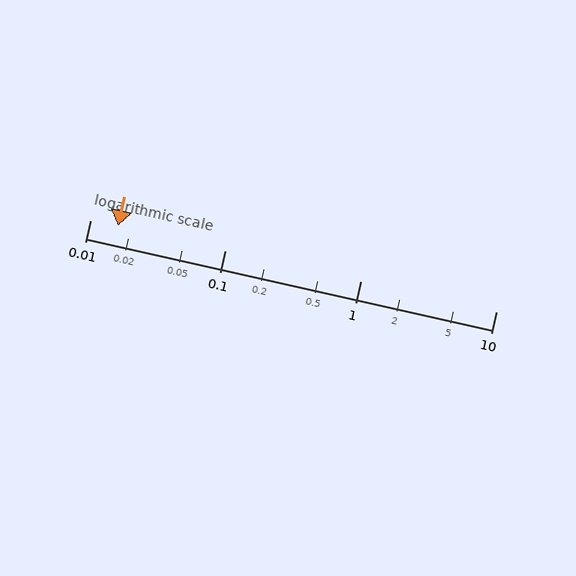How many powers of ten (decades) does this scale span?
The scale spans 3 decades, from 0.01 to 10.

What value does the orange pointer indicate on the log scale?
The pointer indicates approximately 0.016.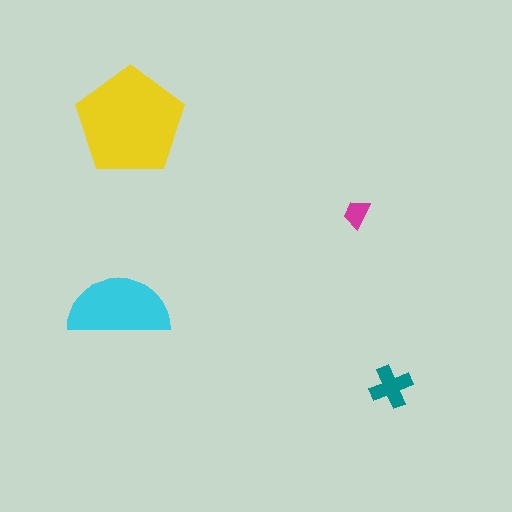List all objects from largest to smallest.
The yellow pentagon, the cyan semicircle, the teal cross, the magenta trapezoid.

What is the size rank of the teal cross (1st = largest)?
3rd.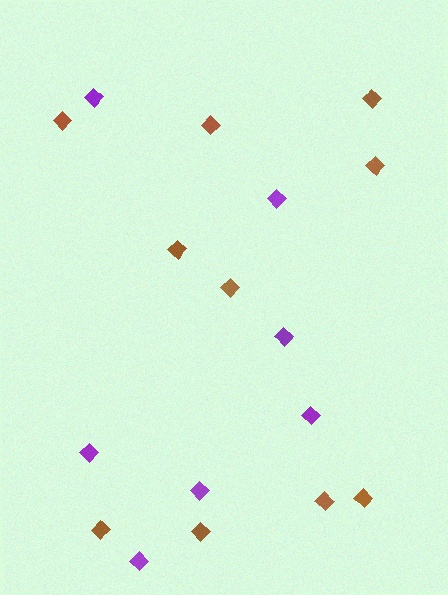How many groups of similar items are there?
There are 2 groups: one group of purple diamonds (7) and one group of brown diamonds (10).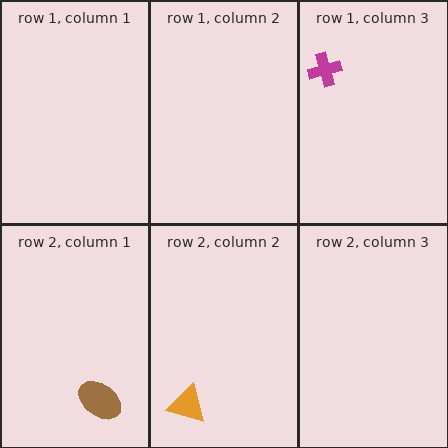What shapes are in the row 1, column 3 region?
The magenta cross.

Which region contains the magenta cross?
The row 1, column 3 region.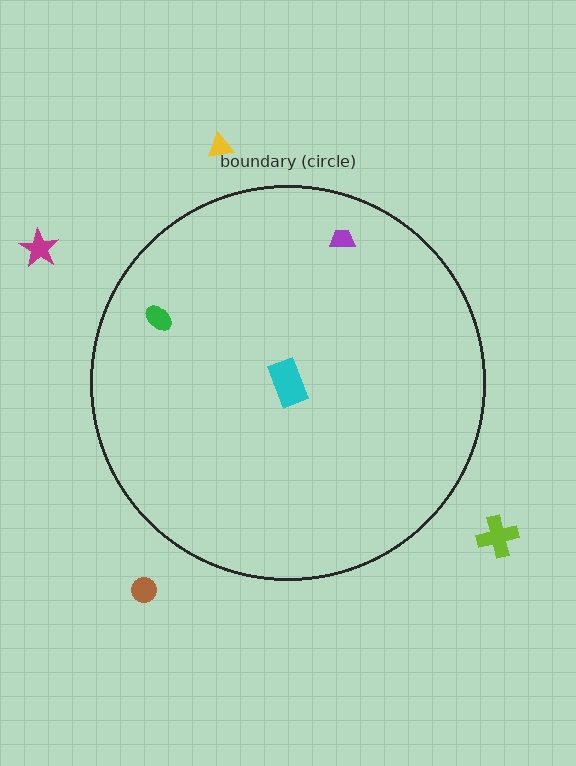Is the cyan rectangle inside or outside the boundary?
Inside.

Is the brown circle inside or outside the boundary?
Outside.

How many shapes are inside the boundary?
3 inside, 4 outside.